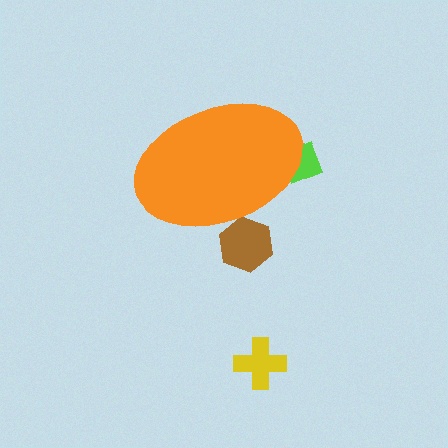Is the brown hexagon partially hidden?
Yes, the brown hexagon is partially hidden behind the orange ellipse.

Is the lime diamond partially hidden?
Yes, the lime diamond is partially hidden behind the orange ellipse.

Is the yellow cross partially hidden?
No, the yellow cross is fully visible.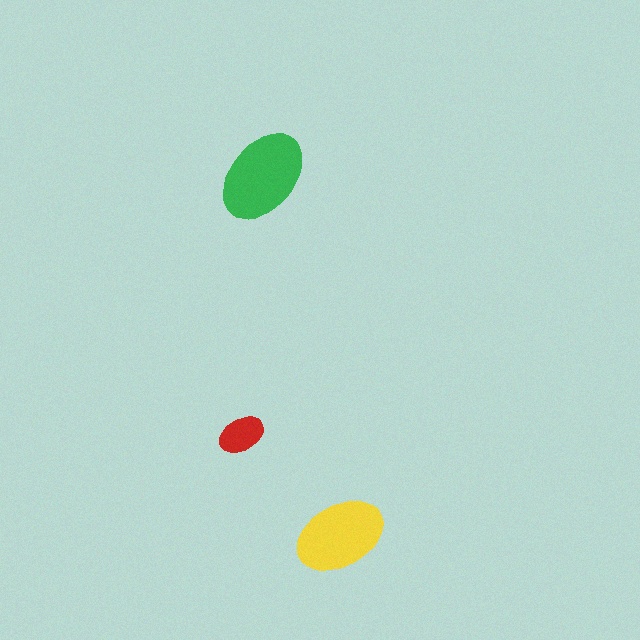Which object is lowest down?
The yellow ellipse is bottommost.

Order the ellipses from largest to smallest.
the green one, the yellow one, the red one.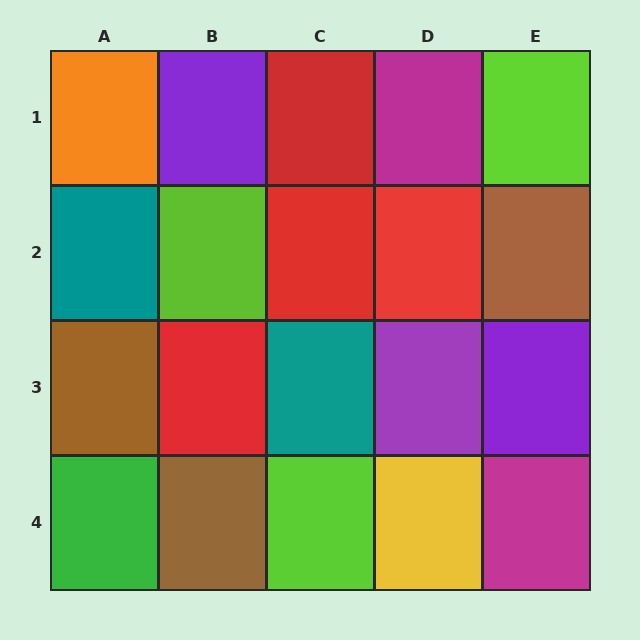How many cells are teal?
2 cells are teal.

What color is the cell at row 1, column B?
Purple.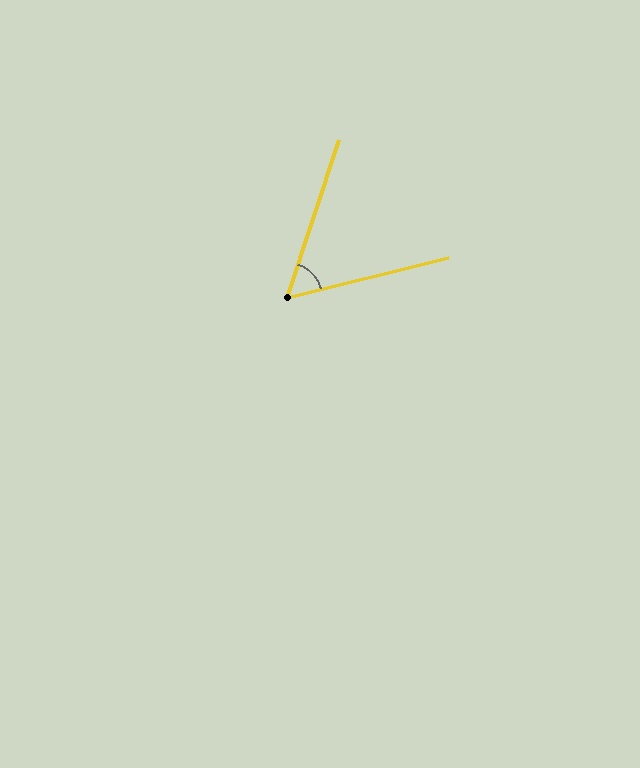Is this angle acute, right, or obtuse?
It is acute.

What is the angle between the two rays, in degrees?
Approximately 58 degrees.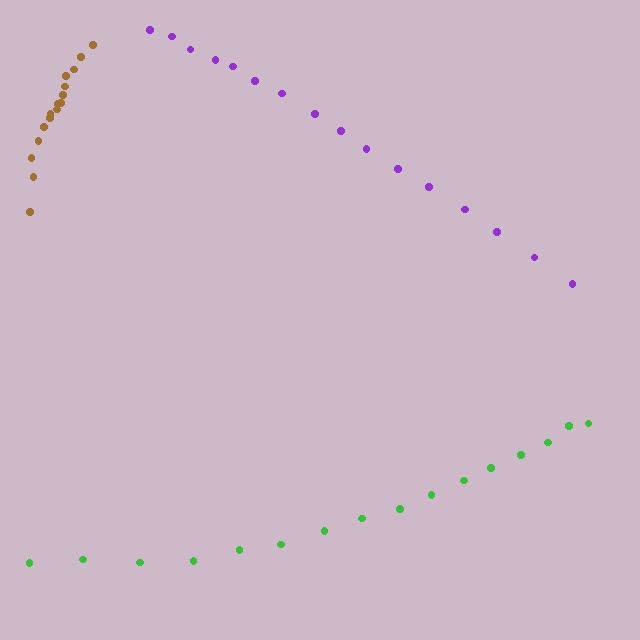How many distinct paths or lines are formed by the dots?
There are 3 distinct paths.